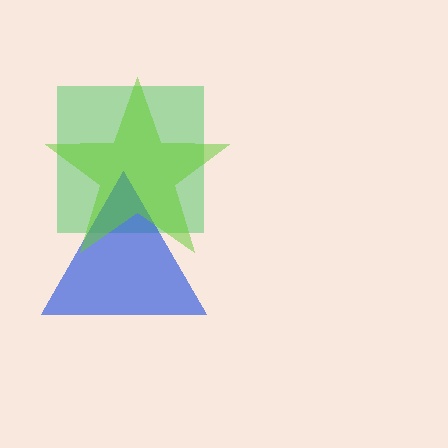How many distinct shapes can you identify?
There are 3 distinct shapes: a green square, a blue triangle, a lime star.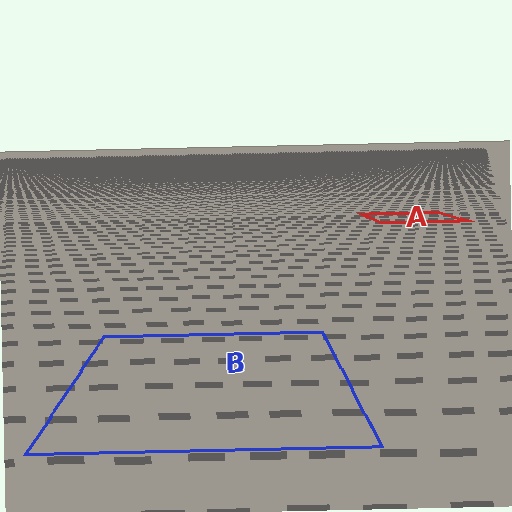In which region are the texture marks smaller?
The texture marks are smaller in region A, because it is farther away.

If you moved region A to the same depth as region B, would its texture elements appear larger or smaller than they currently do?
They would appear larger. At a closer depth, the same texture elements are projected at a bigger on-screen size.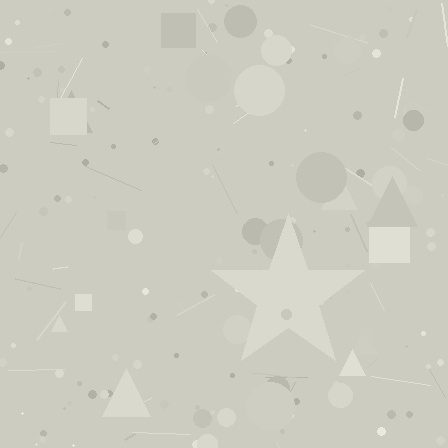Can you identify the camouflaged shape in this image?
The camouflaged shape is a star.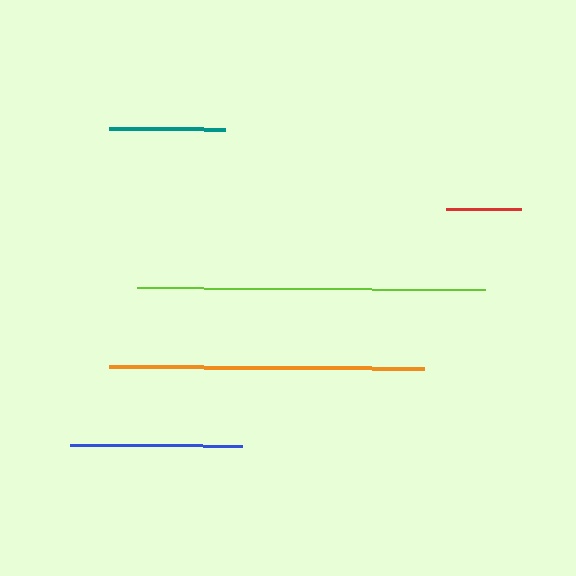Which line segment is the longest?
The lime line is the longest at approximately 348 pixels.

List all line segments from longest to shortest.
From longest to shortest: lime, orange, blue, teal, red.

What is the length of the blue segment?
The blue segment is approximately 171 pixels long.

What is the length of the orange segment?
The orange segment is approximately 315 pixels long.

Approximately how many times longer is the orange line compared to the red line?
The orange line is approximately 4.2 times the length of the red line.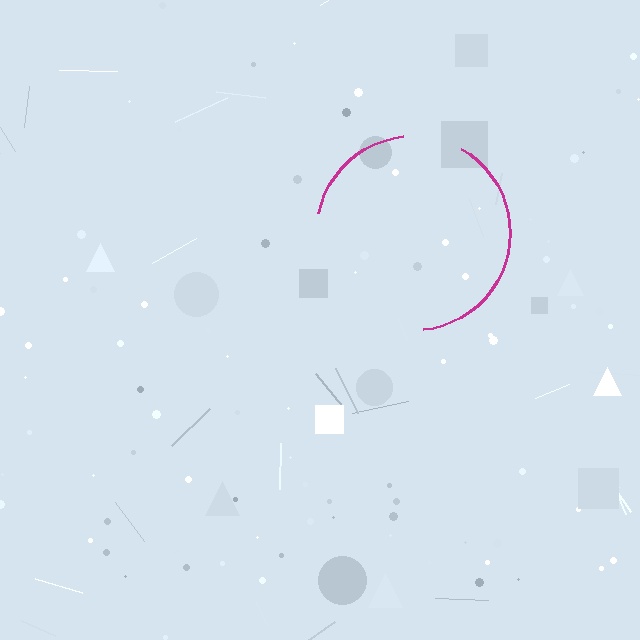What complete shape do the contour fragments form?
The contour fragments form a circle.